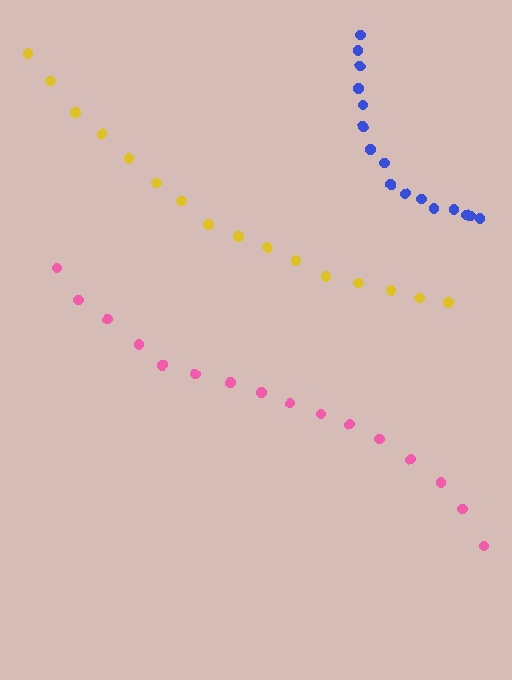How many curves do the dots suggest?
There are 3 distinct paths.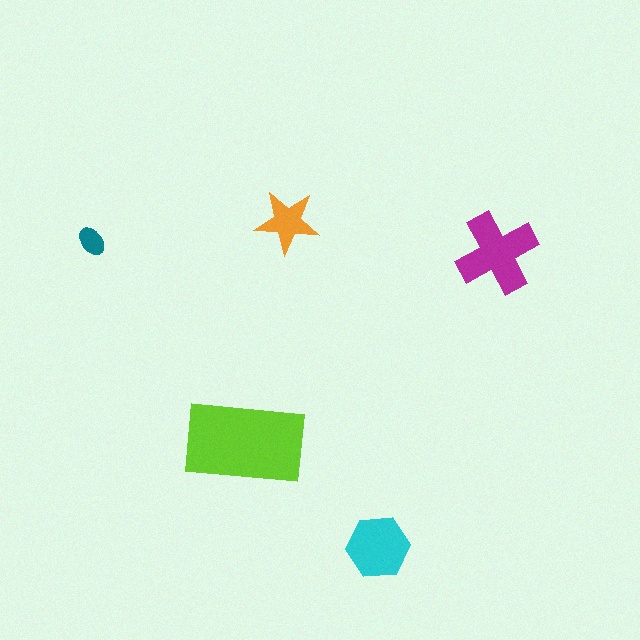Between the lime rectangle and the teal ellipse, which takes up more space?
The lime rectangle.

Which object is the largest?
The lime rectangle.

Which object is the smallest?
The teal ellipse.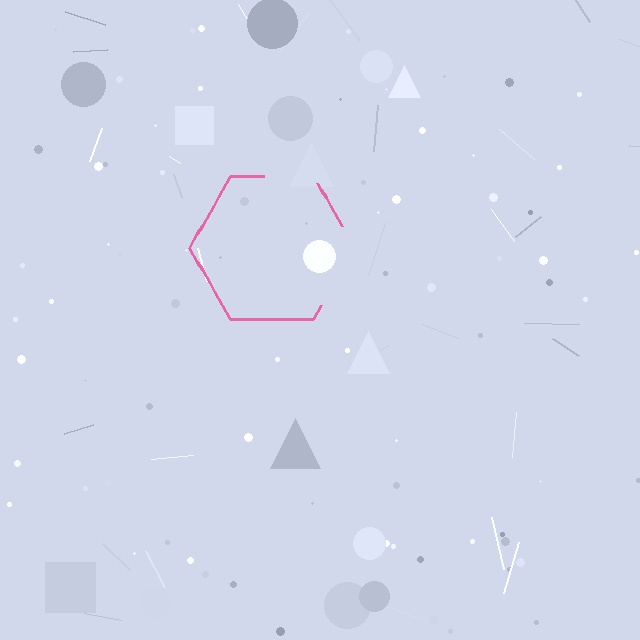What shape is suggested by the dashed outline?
The dashed outline suggests a hexagon.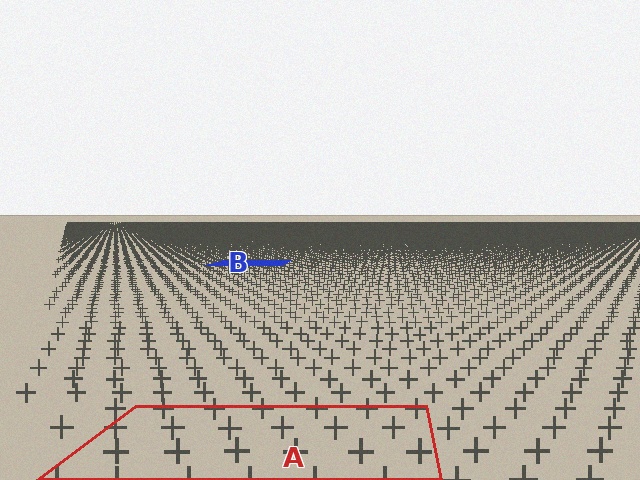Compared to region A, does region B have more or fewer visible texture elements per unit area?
Region B has more texture elements per unit area — they are packed more densely because it is farther away.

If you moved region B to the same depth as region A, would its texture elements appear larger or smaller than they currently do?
They would appear larger. At a closer depth, the same texture elements are projected at a bigger on-screen size.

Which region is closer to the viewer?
Region A is closer. The texture elements there are larger and more spread out.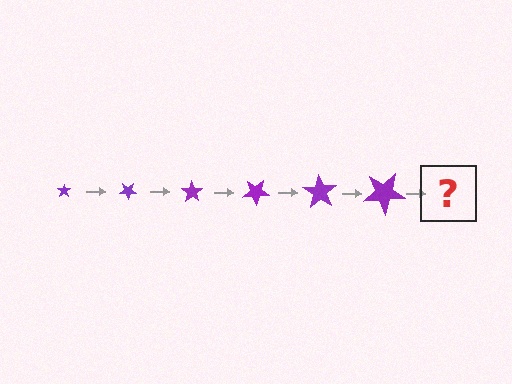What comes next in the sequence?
The next element should be a star, larger than the previous one and rotated 210 degrees from the start.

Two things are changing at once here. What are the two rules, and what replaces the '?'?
The two rules are that the star grows larger each step and it rotates 35 degrees each step. The '?' should be a star, larger than the previous one and rotated 210 degrees from the start.